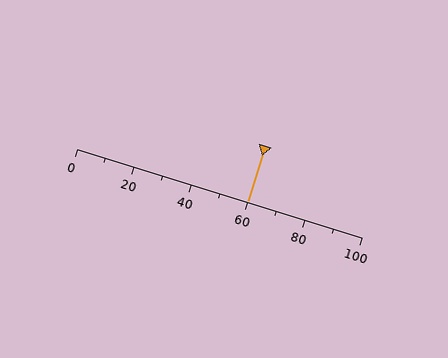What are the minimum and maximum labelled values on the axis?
The axis runs from 0 to 100.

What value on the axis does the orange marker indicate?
The marker indicates approximately 60.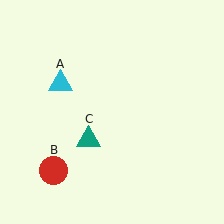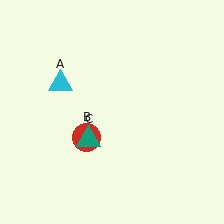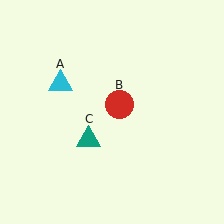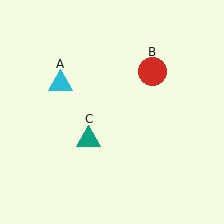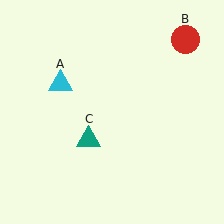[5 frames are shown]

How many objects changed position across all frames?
1 object changed position: red circle (object B).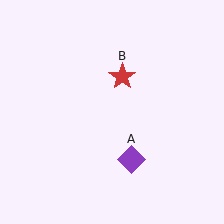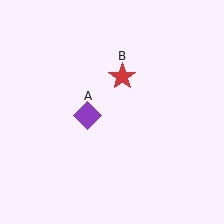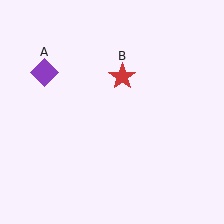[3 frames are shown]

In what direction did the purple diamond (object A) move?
The purple diamond (object A) moved up and to the left.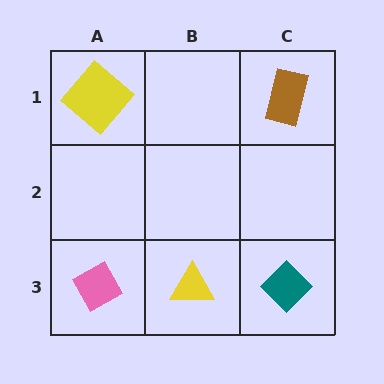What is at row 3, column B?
A yellow triangle.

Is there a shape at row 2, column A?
No, that cell is empty.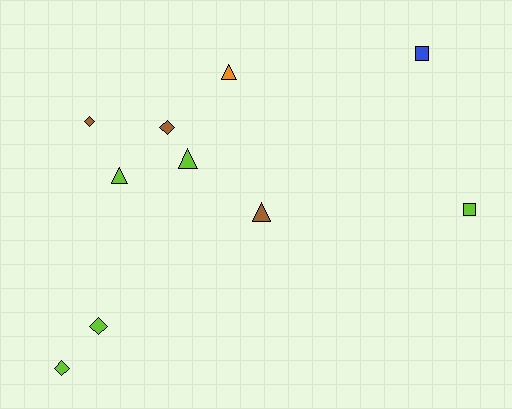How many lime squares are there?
There is 1 lime square.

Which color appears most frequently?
Lime, with 5 objects.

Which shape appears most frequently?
Triangle, with 4 objects.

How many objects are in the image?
There are 10 objects.